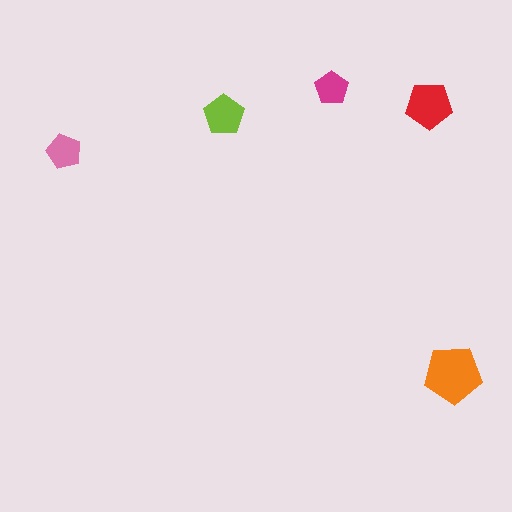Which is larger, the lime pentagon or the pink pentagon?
The lime one.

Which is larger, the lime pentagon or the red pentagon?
The red one.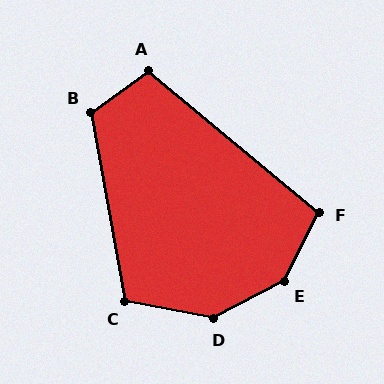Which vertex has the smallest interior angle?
F, at approximately 103 degrees.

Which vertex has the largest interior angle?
E, at approximately 144 degrees.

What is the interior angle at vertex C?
Approximately 111 degrees (obtuse).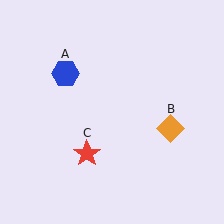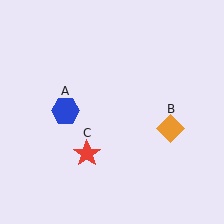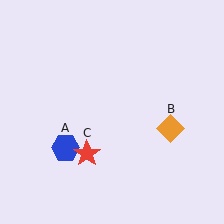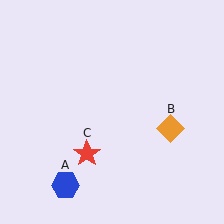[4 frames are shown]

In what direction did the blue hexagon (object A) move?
The blue hexagon (object A) moved down.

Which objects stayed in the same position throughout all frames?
Orange diamond (object B) and red star (object C) remained stationary.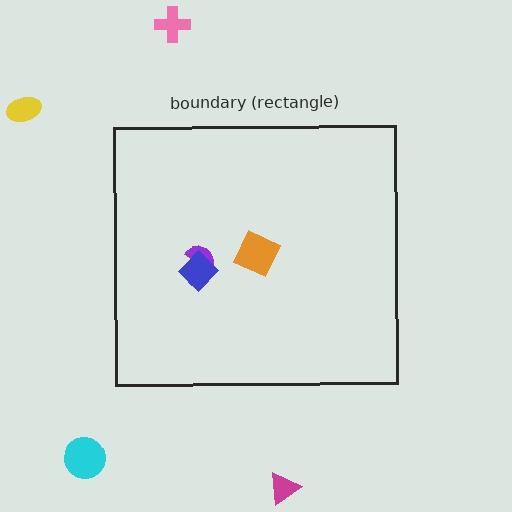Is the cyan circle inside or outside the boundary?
Outside.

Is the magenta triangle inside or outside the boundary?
Outside.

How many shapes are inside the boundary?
3 inside, 4 outside.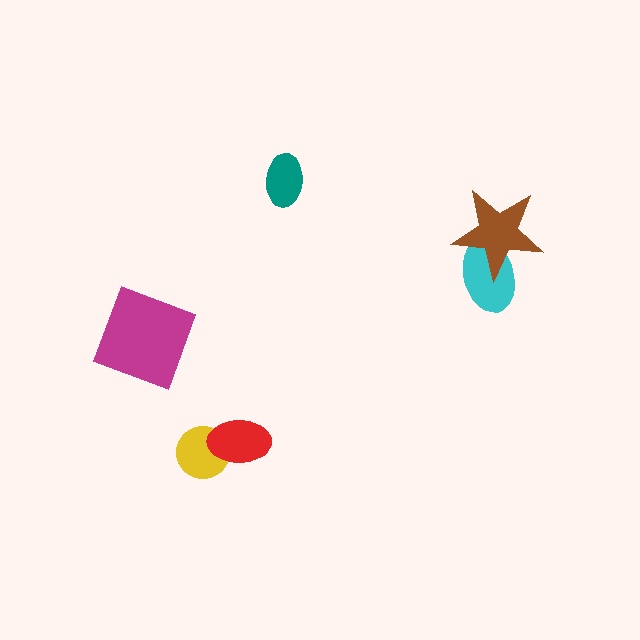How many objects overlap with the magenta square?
0 objects overlap with the magenta square.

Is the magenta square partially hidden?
No, no other shape covers it.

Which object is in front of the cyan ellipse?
The brown star is in front of the cyan ellipse.